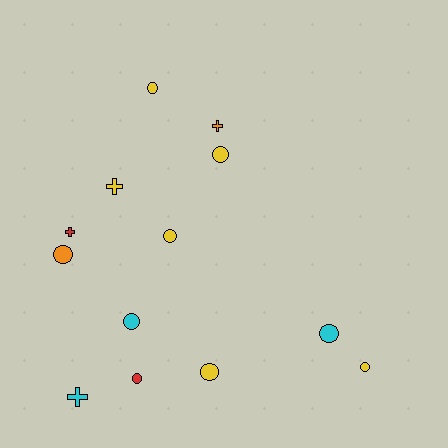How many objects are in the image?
There are 13 objects.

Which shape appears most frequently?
Circle, with 9 objects.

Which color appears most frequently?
Yellow, with 6 objects.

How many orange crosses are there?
There is 1 orange cross.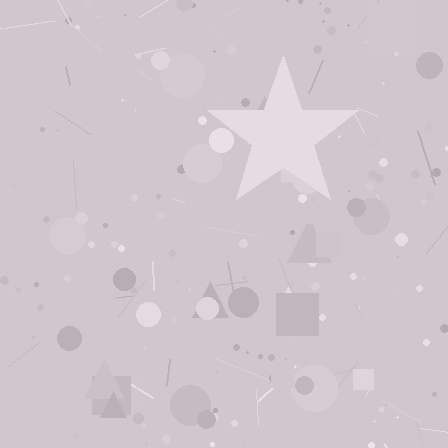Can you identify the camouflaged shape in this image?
The camouflaged shape is a star.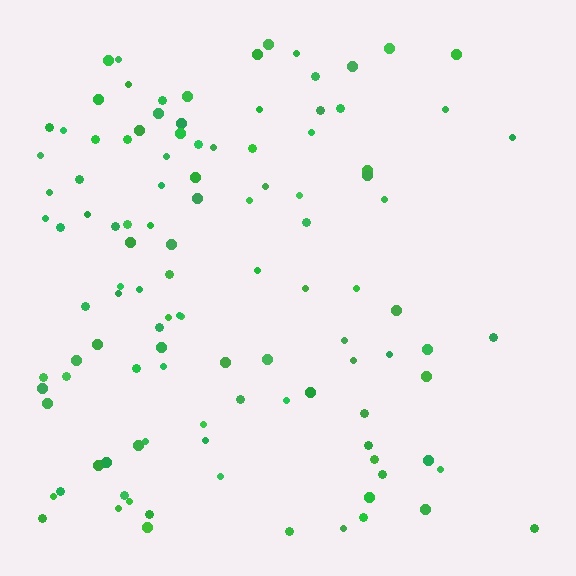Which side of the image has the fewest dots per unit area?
The right.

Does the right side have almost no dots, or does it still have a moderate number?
Still a moderate number, just noticeably fewer than the left.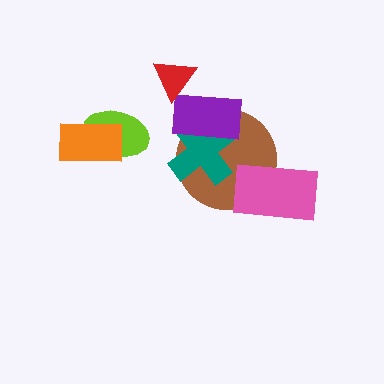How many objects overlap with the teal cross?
2 objects overlap with the teal cross.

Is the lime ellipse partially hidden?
Yes, it is partially covered by another shape.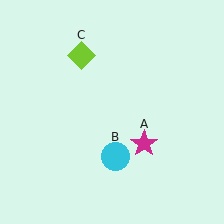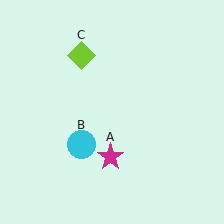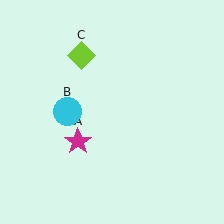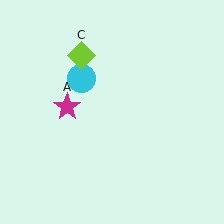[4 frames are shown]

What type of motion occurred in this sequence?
The magenta star (object A), cyan circle (object B) rotated clockwise around the center of the scene.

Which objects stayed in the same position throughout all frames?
Lime diamond (object C) remained stationary.